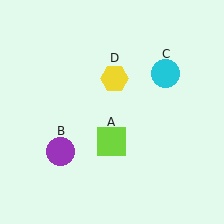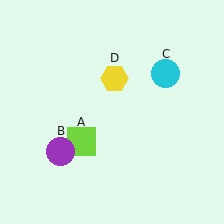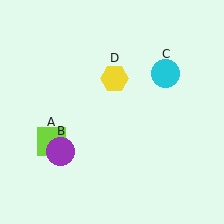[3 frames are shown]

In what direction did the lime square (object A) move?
The lime square (object A) moved left.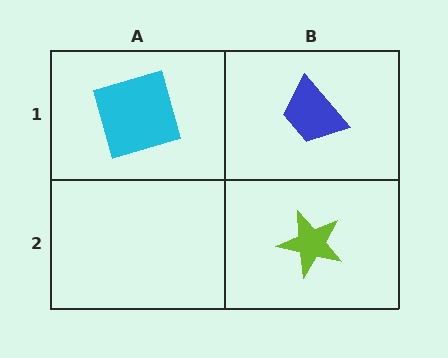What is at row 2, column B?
A lime star.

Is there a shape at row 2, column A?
No, that cell is empty.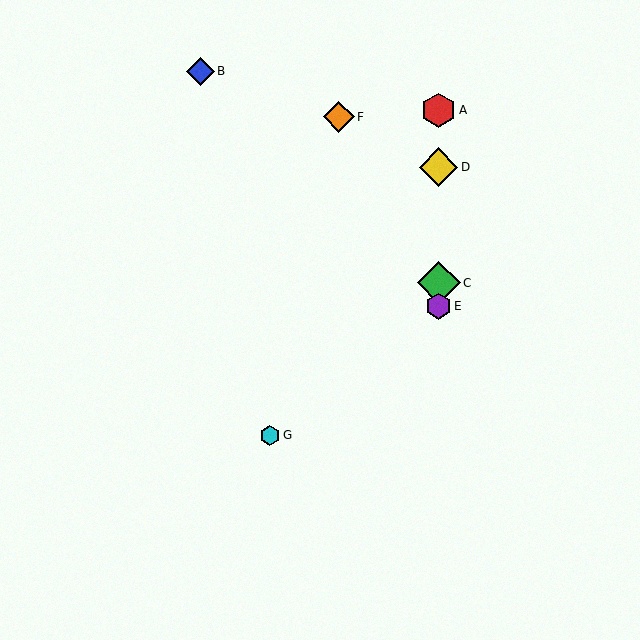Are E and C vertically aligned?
Yes, both are at x≈439.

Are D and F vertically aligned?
No, D is at x≈439 and F is at x≈339.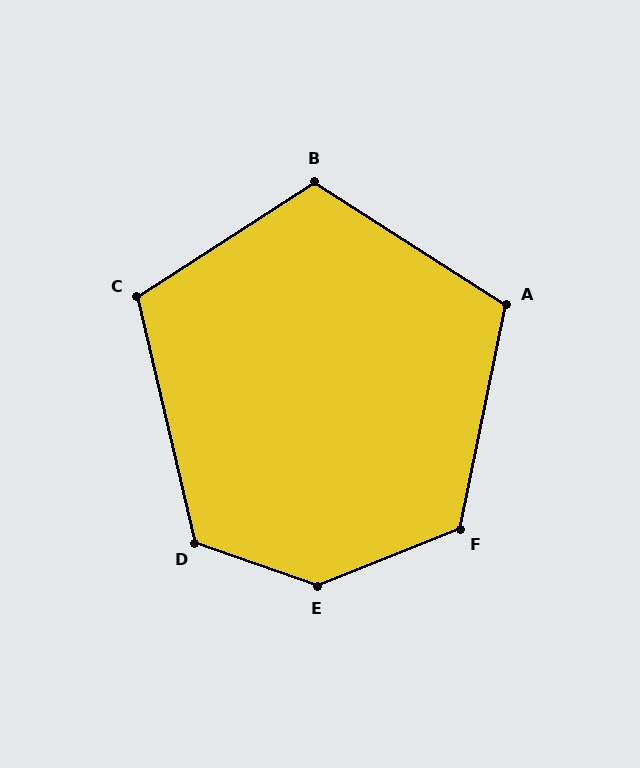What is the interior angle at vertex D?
Approximately 123 degrees (obtuse).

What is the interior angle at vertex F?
Approximately 123 degrees (obtuse).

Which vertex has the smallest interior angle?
C, at approximately 110 degrees.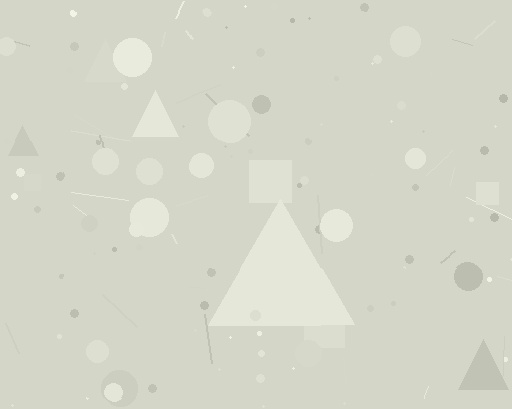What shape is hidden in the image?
A triangle is hidden in the image.